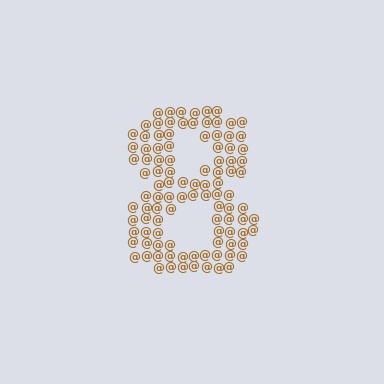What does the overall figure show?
The overall figure shows the digit 8.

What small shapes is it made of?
It is made of small at signs.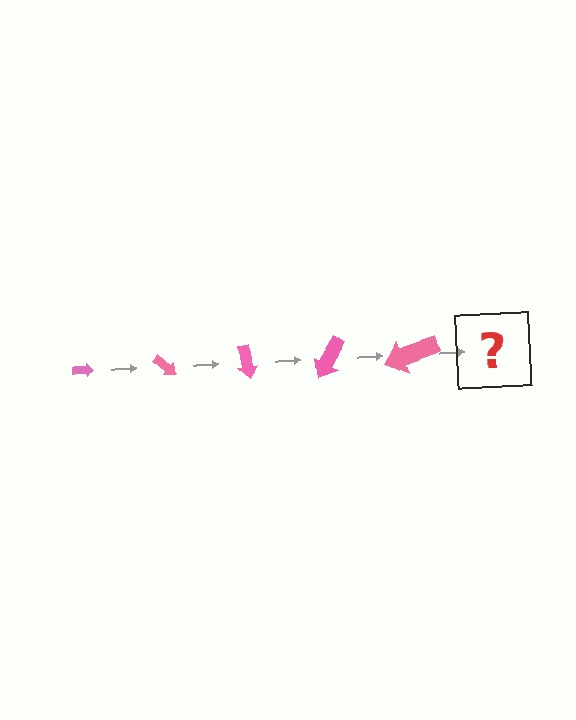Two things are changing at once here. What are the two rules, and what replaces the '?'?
The two rules are that the arrow grows larger each step and it rotates 40 degrees each step. The '?' should be an arrow, larger than the previous one and rotated 200 degrees from the start.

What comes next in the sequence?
The next element should be an arrow, larger than the previous one and rotated 200 degrees from the start.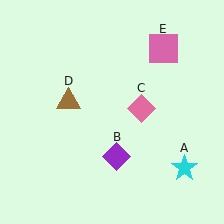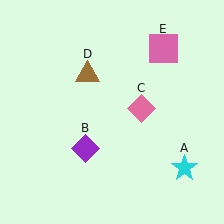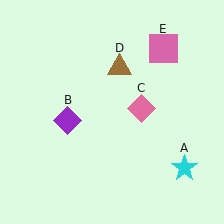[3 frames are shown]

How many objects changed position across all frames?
2 objects changed position: purple diamond (object B), brown triangle (object D).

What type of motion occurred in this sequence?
The purple diamond (object B), brown triangle (object D) rotated clockwise around the center of the scene.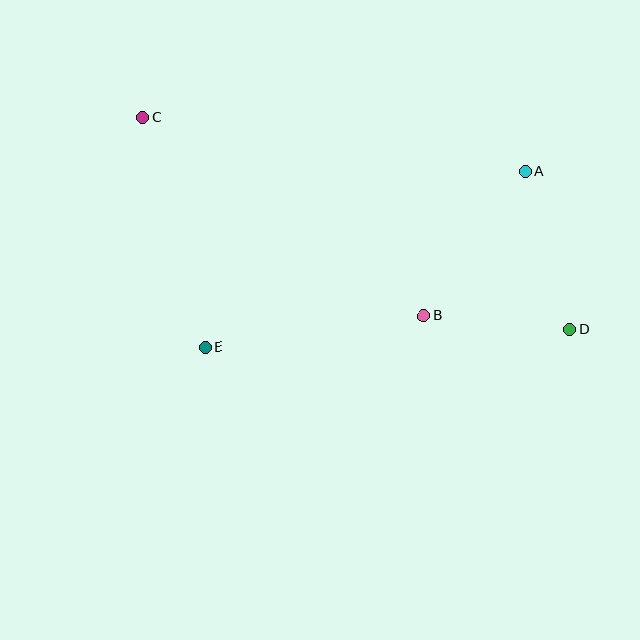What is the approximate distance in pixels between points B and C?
The distance between B and C is approximately 344 pixels.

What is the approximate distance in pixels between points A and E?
The distance between A and E is approximately 364 pixels.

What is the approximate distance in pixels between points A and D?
The distance between A and D is approximately 165 pixels.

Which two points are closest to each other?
Points B and D are closest to each other.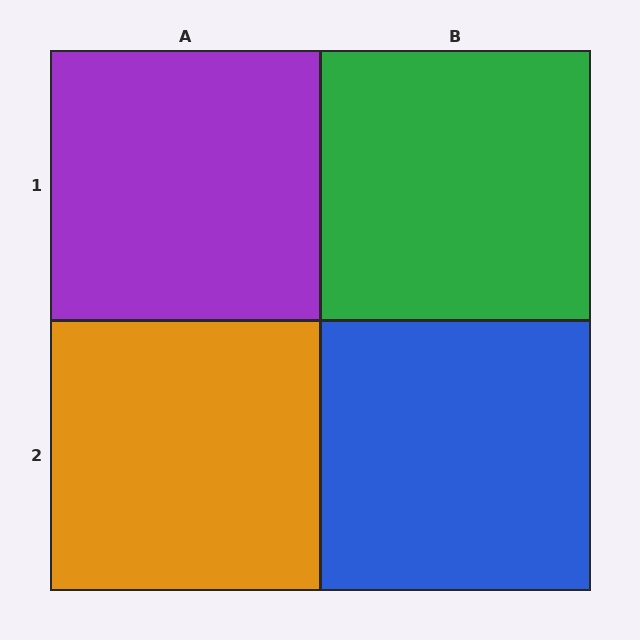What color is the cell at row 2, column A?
Orange.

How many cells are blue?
1 cell is blue.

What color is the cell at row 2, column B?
Blue.